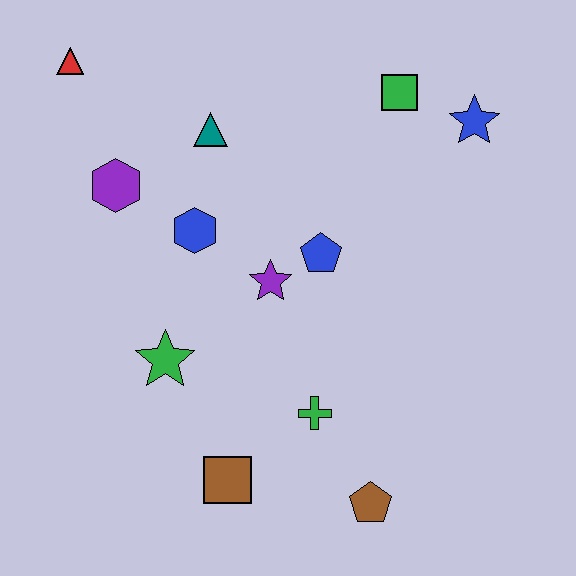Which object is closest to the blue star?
The green square is closest to the blue star.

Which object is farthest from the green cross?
The red triangle is farthest from the green cross.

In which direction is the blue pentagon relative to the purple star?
The blue pentagon is to the right of the purple star.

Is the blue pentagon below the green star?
No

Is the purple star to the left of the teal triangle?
No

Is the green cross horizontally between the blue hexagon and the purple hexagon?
No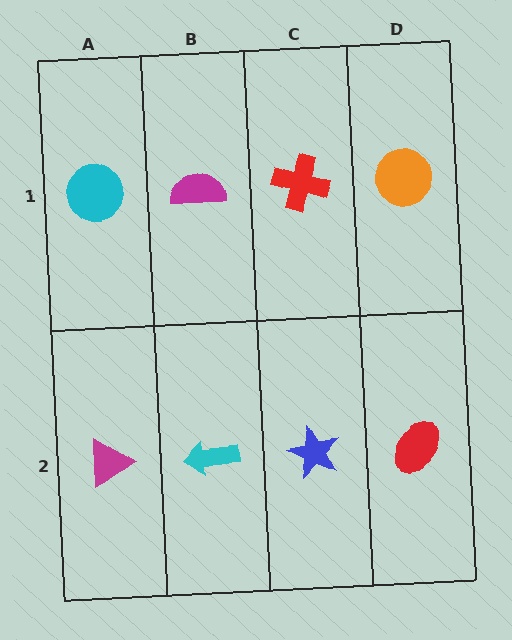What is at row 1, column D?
An orange circle.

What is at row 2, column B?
A cyan arrow.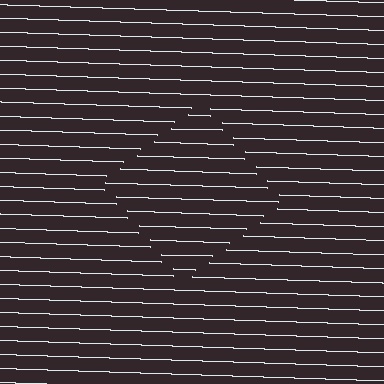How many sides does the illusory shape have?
4 sides — the line-ends trace a square.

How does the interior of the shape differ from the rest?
The interior of the shape contains the same grating, shifted by half a period — the contour is defined by the phase discontinuity where line-ends from the inner and outer gratings abut.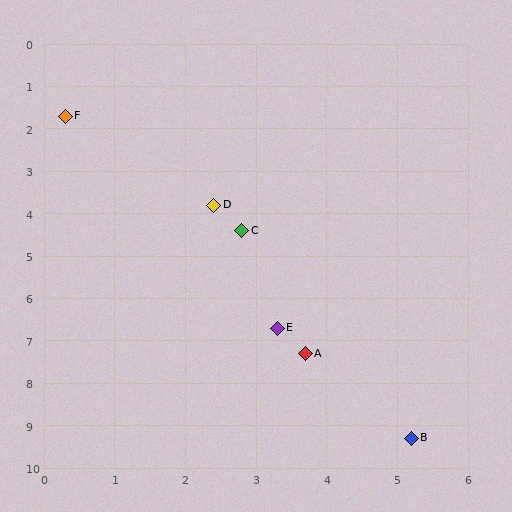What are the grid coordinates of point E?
Point E is at approximately (3.3, 6.7).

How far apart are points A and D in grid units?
Points A and D are about 3.7 grid units apart.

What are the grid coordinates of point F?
Point F is at approximately (0.3, 1.7).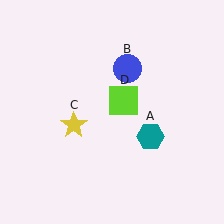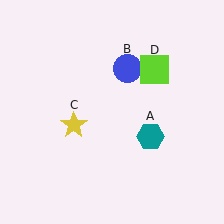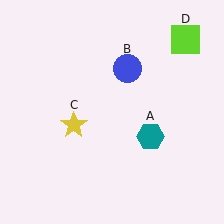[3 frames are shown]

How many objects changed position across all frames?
1 object changed position: lime square (object D).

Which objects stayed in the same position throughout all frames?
Teal hexagon (object A) and blue circle (object B) and yellow star (object C) remained stationary.